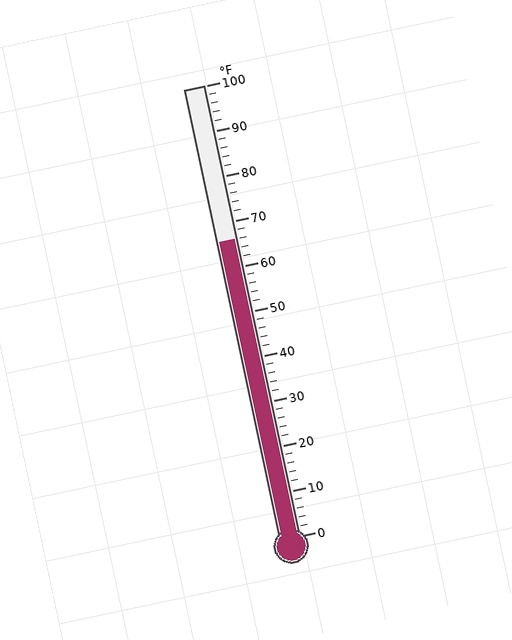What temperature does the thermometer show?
The thermometer shows approximately 66°F.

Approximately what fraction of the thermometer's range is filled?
The thermometer is filled to approximately 65% of its range.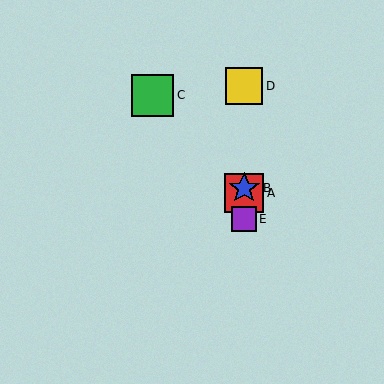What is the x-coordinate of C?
Object C is at x≈153.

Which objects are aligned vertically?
Objects A, B, D, E are aligned vertically.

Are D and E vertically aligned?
Yes, both are at x≈244.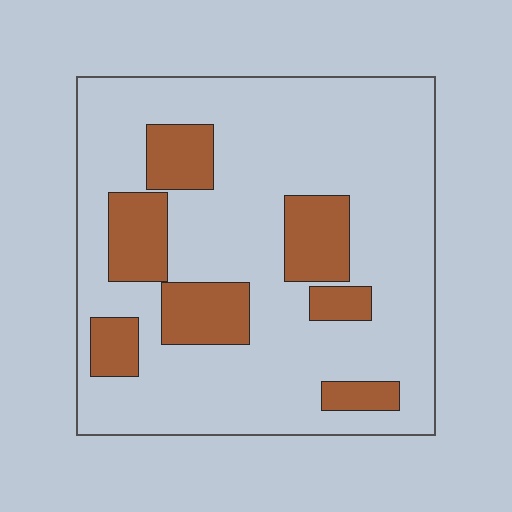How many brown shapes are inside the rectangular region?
7.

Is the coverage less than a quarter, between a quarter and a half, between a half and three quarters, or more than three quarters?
Less than a quarter.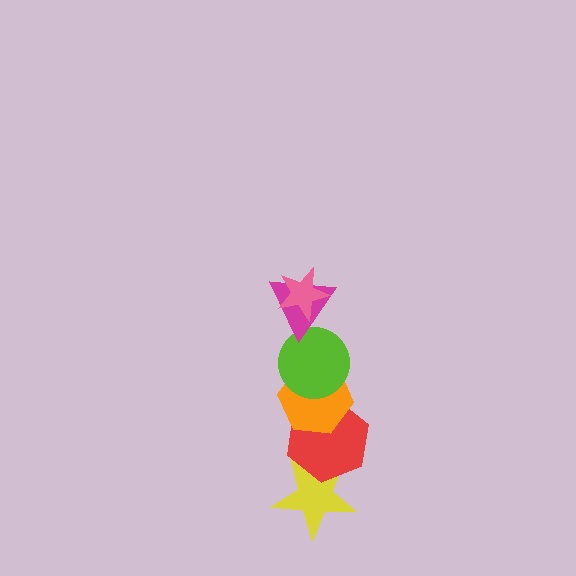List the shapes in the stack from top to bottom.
From top to bottom: the pink star, the magenta triangle, the lime circle, the orange hexagon, the red hexagon, the yellow star.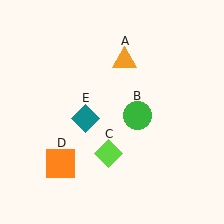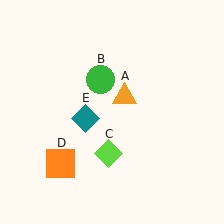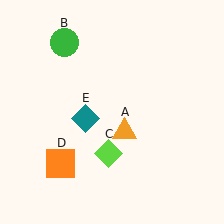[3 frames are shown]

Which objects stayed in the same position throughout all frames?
Lime diamond (object C) and orange square (object D) and teal diamond (object E) remained stationary.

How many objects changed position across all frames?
2 objects changed position: orange triangle (object A), green circle (object B).